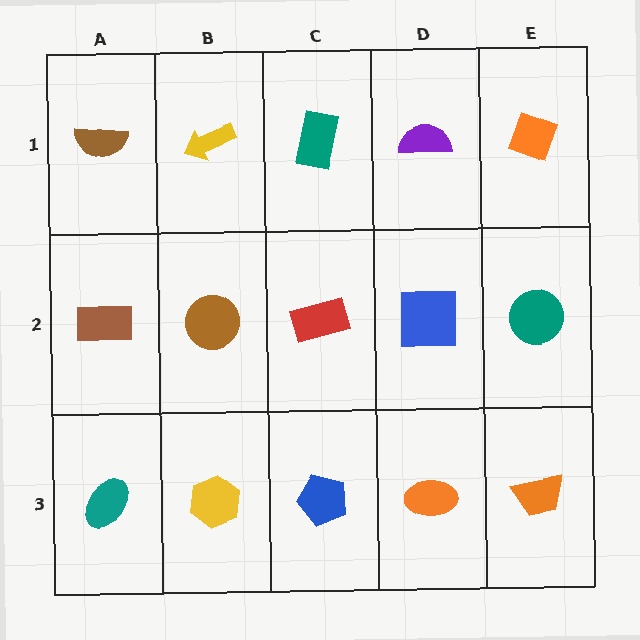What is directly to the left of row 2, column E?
A blue square.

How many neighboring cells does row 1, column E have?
2.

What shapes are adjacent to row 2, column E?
An orange diamond (row 1, column E), an orange trapezoid (row 3, column E), a blue square (row 2, column D).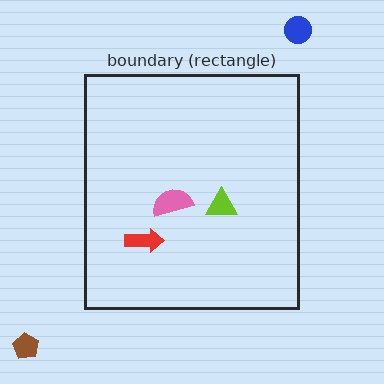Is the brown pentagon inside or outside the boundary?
Outside.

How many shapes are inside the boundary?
3 inside, 2 outside.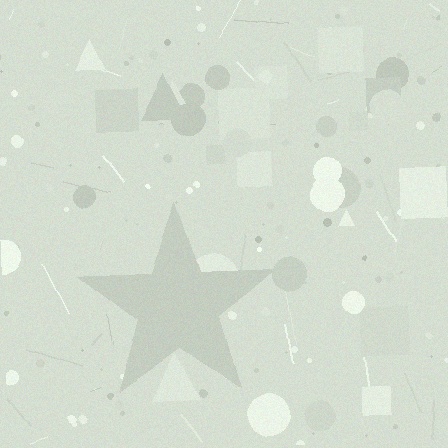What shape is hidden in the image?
A star is hidden in the image.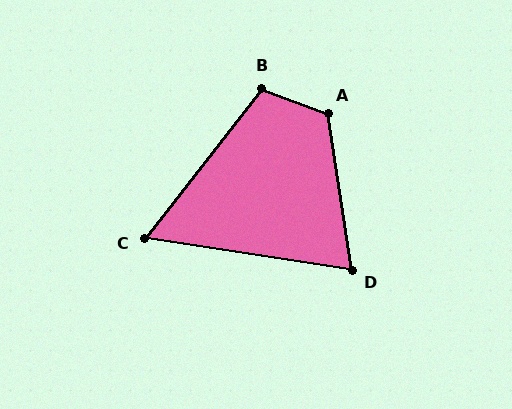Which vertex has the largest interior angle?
A, at approximately 119 degrees.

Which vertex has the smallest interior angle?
C, at approximately 61 degrees.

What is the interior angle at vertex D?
Approximately 73 degrees (acute).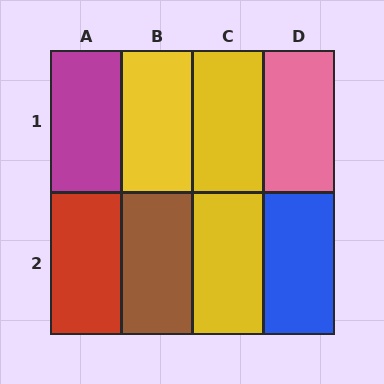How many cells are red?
1 cell is red.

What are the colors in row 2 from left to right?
Red, brown, yellow, blue.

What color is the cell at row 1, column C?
Yellow.